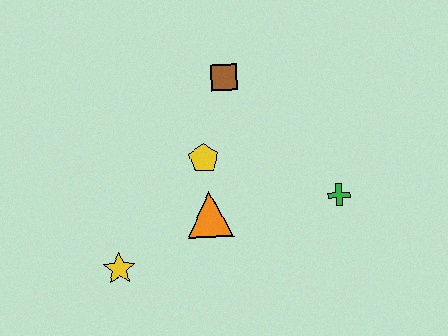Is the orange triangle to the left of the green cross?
Yes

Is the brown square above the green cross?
Yes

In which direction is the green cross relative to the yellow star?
The green cross is to the right of the yellow star.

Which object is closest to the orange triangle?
The yellow pentagon is closest to the orange triangle.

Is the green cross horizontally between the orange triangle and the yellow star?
No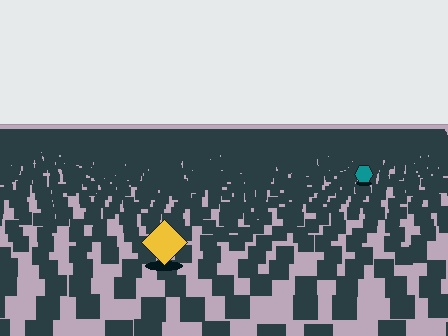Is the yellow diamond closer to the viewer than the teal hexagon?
Yes. The yellow diamond is closer — you can tell from the texture gradient: the ground texture is coarser near it.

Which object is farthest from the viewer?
The teal hexagon is farthest from the viewer. It appears smaller and the ground texture around it is denser.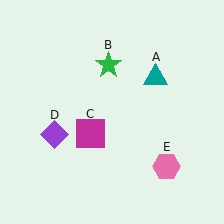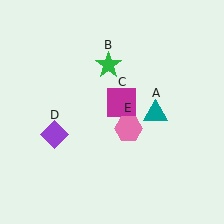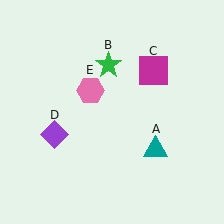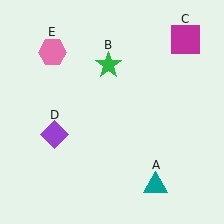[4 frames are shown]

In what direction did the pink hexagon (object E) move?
The pink hexagon (object E) moved up and to the left.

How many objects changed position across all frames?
3 objects changed position: teal triangle (object A), magenta square (object C), pink hexagon (object E).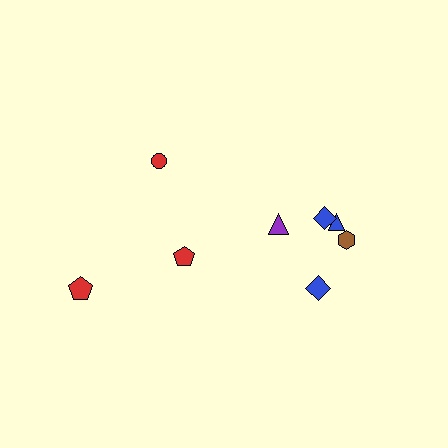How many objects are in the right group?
There are 5 objects.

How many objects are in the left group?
There are 3 objects.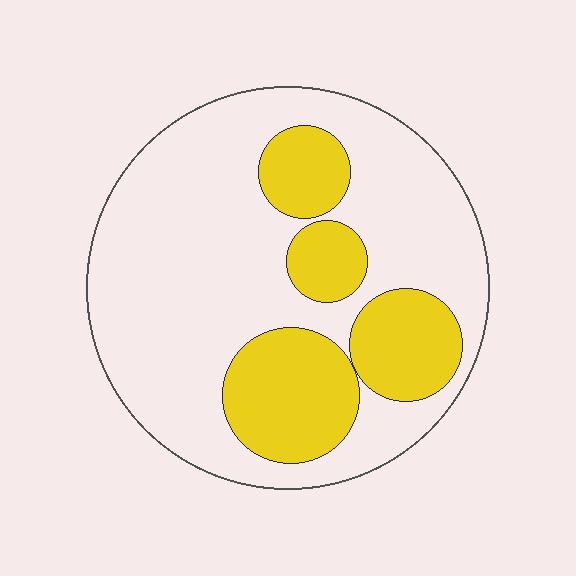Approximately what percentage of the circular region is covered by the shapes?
Approximately 30%.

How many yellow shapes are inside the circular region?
4.